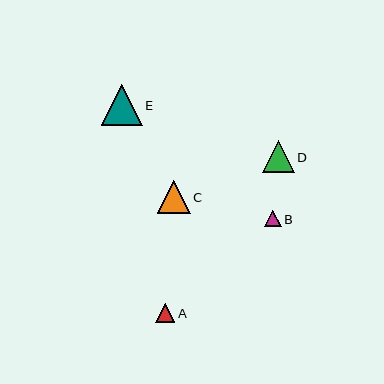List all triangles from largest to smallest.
From largest to smallest: E, C, D, A, B.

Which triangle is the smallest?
Triangle B is the smallest with a size of approximately 17 pixels.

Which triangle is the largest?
Triangle E is the largest with a size of approximately 41 pixels.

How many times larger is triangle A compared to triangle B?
Triangle A is approximately 1.2 times the size of triangle B.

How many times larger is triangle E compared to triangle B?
Triangle E is approximately 2.5 times the size of triangle B.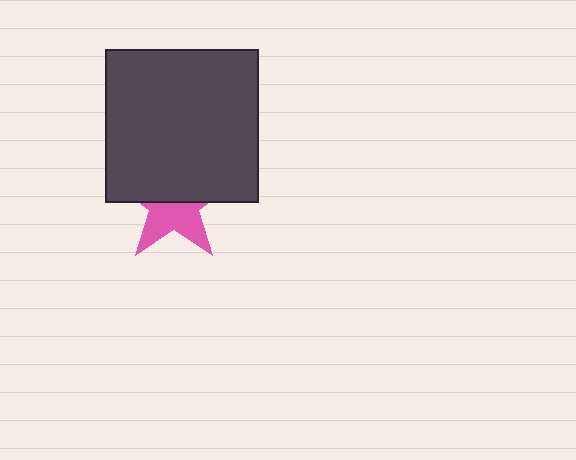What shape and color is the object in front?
The object in front is a dark gray square.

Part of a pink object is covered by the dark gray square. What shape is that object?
It is a star.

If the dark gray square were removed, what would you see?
You would see the complete pink star.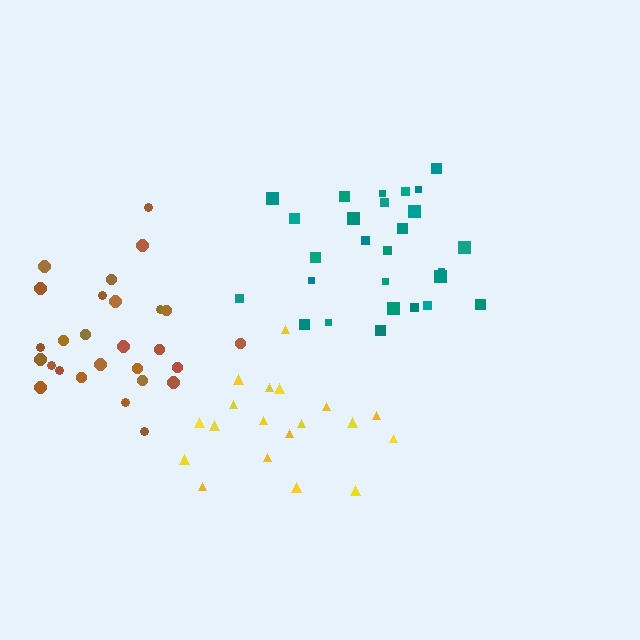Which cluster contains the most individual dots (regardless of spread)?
Teal (28).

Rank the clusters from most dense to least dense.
brown, yellow, teal.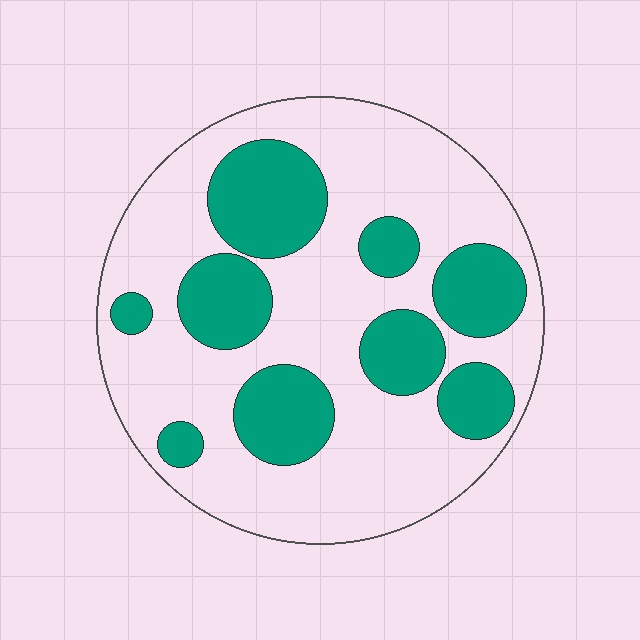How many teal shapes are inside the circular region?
9.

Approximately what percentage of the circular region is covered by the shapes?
Approximately 30%.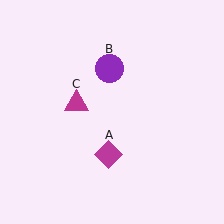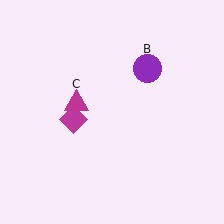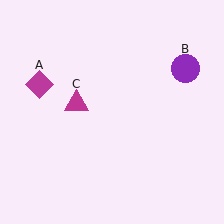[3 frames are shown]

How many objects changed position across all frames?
2 objects changed position: magenta diamond (object A), purple circle (object B).